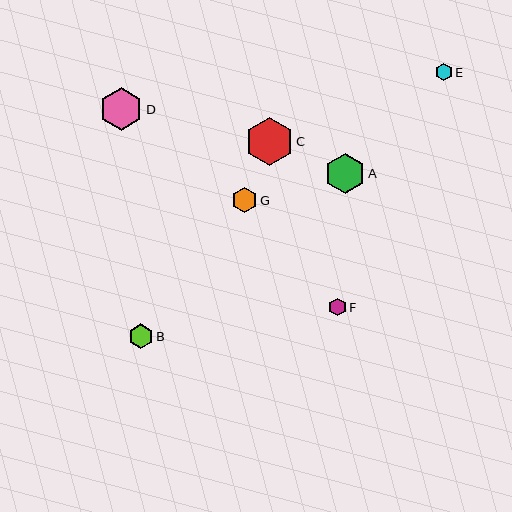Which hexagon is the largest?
Hexagon C is the largest with a size of approximately 48 pixels.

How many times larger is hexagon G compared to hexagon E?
Hexagon G is approximately 1.5 times the size of hexagon E.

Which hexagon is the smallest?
Hexagon E is the smallest with a size of approximately 17 pixels.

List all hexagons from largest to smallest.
From largest to smallest: C, D, A, G, B, F, E.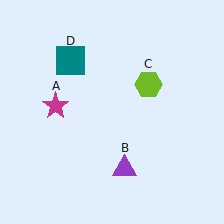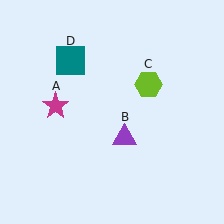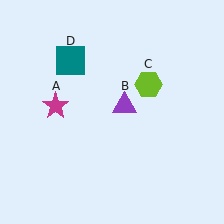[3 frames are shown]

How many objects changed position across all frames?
1 object changed position: purple triangle (object B).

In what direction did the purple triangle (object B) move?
The purple triangle (object B) moved up.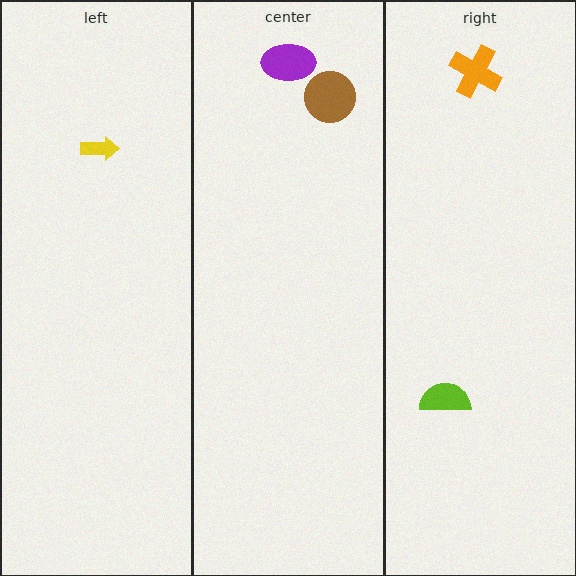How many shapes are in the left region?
1.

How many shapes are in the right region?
2.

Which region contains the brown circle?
The center region.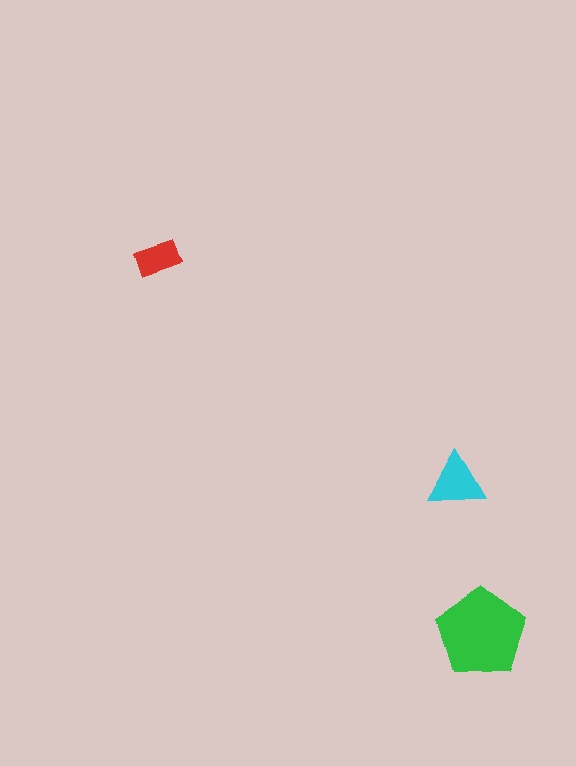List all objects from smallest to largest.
The red rectangle, the cyan triangle, the green pentagon.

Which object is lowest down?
The green pentagon is bottommost.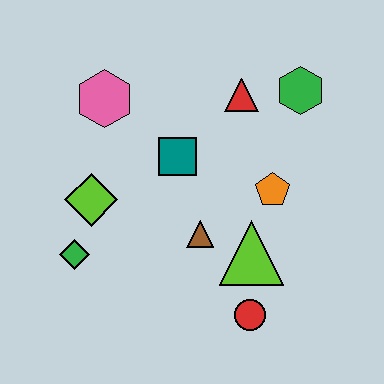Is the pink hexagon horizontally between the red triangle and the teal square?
No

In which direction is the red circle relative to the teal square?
The red circle is below the teal square.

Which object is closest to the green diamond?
The lime diamond is closest to the green diamond.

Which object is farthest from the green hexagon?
The green diamond is farthest from the green hexagon.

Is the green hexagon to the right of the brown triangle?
Yes